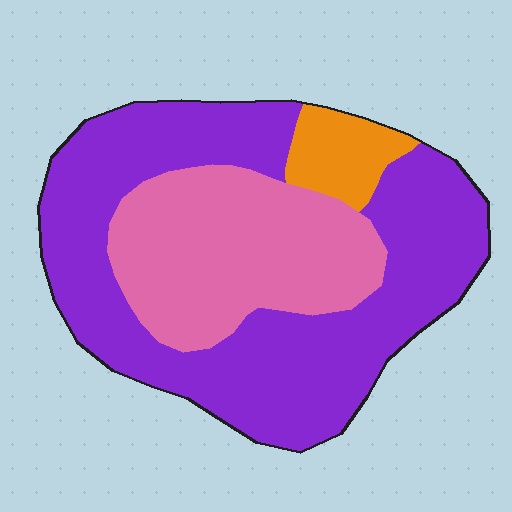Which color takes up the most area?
Purple, at roughly 60%.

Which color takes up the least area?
Orange, at roughly 5%.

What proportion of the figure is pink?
Pink takes up between a quarter and a half of the figure.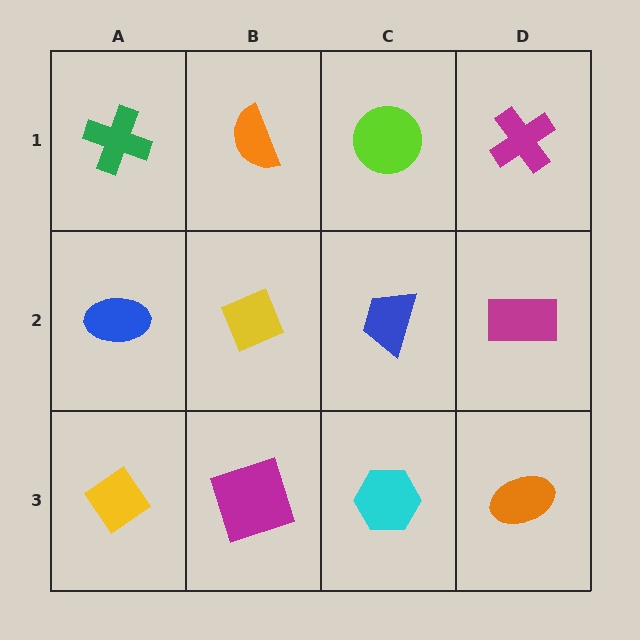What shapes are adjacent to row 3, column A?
A blue ellipse (row 2, column A), a magenta square (row 3, column B).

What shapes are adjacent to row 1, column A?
A blue ellipse (row 2, column A), an orange semicircle (row 1, column B).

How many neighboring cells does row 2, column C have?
4.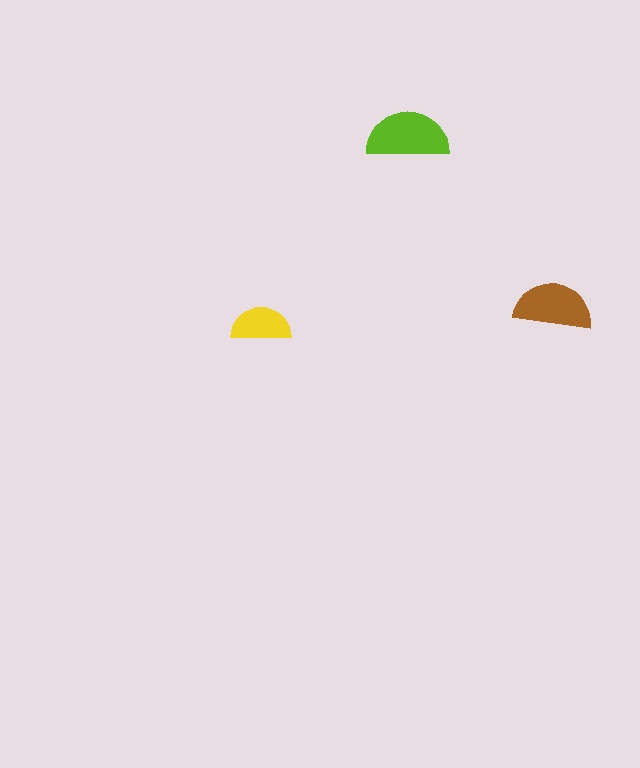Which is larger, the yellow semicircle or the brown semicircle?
The brown one.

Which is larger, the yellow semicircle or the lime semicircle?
The lime one.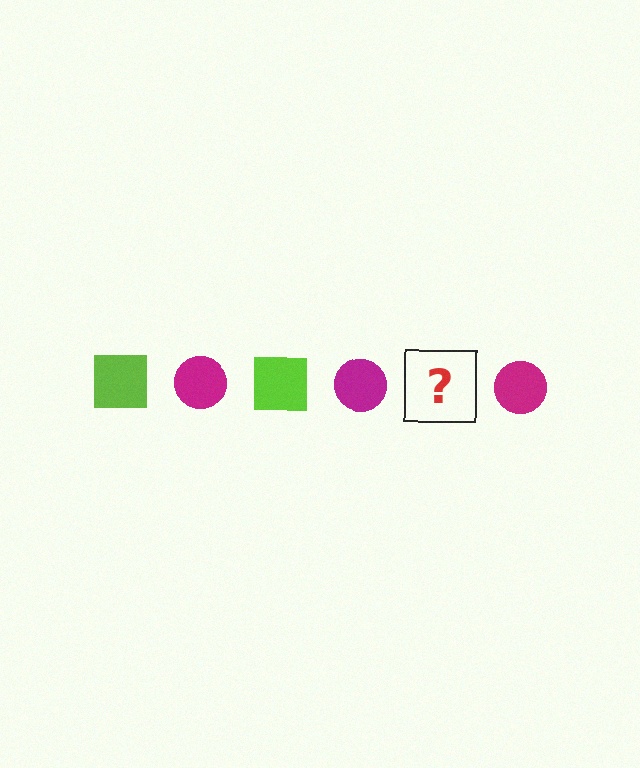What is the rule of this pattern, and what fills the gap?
The rule is that the pattern alternates between lime square and magenta circle. The gap should be filled with a lime square.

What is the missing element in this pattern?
The missing element is a lime square.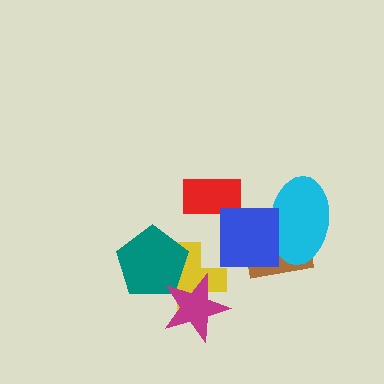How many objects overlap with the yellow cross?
2 objects overlap with the yellow cross.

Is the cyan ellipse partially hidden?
Yes, it is partially covered by another shape.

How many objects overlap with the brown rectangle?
2 objects overlap with the brown rectangle.